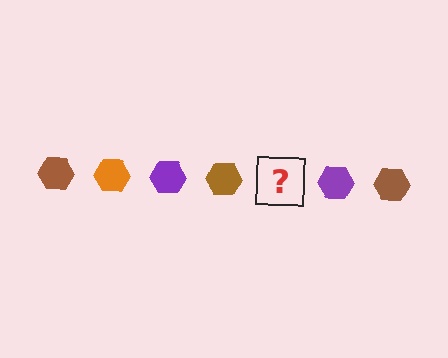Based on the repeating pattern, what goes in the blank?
The blank should be an orange hexagon.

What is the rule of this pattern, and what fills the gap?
The rule is that the pattern cycles through brown, orange, purple hexagons. The gap should be filled with an orange hexagon.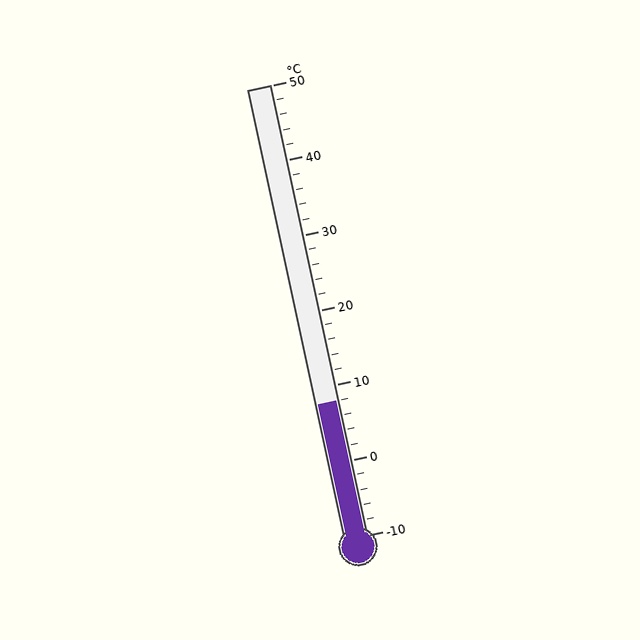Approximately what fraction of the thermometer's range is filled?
The thermometer is filled to approximately 30% of its range.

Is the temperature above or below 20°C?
The temperature is below 20°C.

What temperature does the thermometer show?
The thermometer shows approximately 8°C.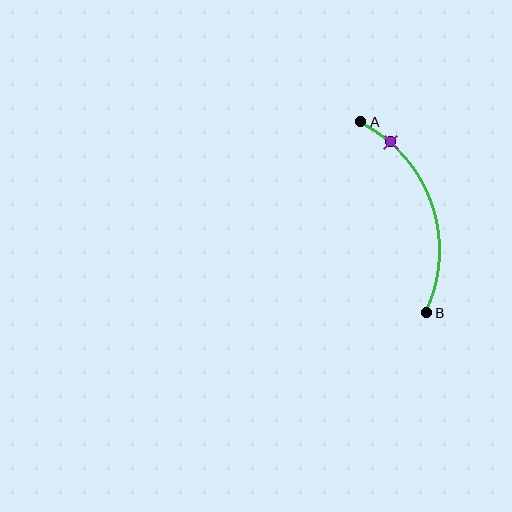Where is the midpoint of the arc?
The arc midpoint is the point on the curve farthest from the straight line joining A and B. It sits to the right of that line.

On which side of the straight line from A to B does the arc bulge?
The arc bulges to the right of the straight line connecting A and B.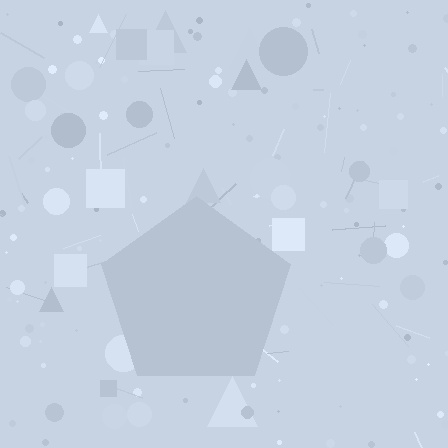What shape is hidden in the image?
A pentagon is hidden in the image.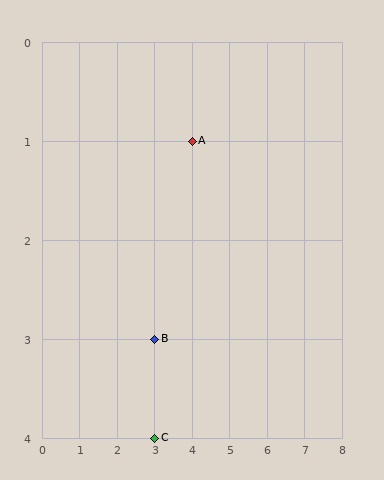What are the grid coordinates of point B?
Point B is at grid coordinates (3, 3).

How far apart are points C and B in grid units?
Points C and B are 1 row apart.